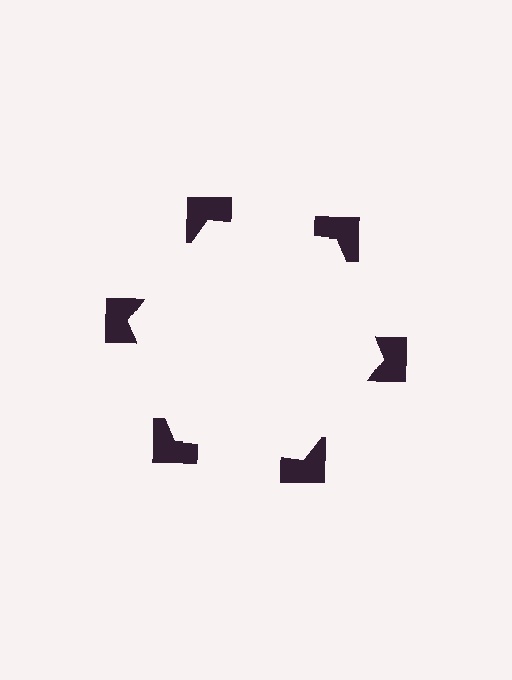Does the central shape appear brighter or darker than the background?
It typically appears slightly brighter than the background, even though no actual brightness change is drawn.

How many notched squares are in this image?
There are 6 — one at each vertex of the illusory hexagon.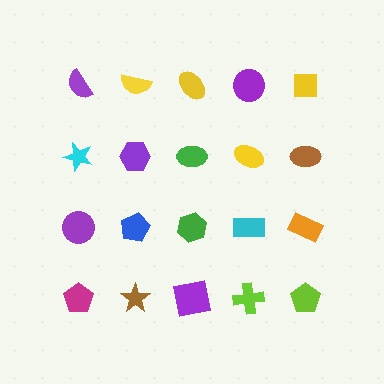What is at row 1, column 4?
A purple circle.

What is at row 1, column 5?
A yellow square.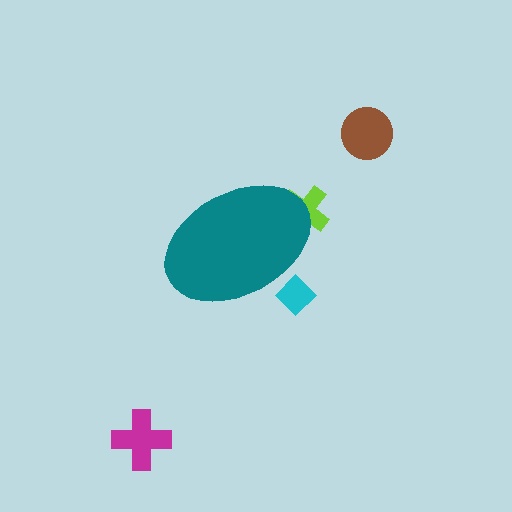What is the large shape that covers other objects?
A teal ellipse.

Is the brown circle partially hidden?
No, the brown circle is fully visible.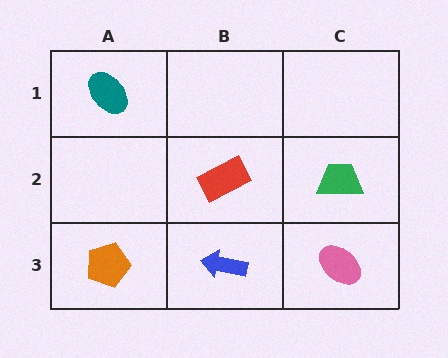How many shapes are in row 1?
1 shape.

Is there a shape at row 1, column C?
No, that cell is empty.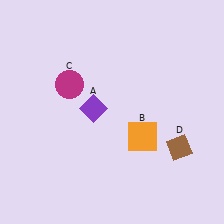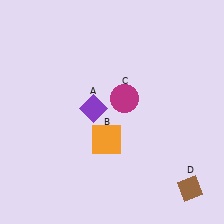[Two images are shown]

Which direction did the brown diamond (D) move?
The brown diamond (D) moved down.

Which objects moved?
The objects that moved are: the orange square (B), the magenta circle (C), the brown diamond (D).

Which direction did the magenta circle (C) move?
The magenta circle (C) moved right.